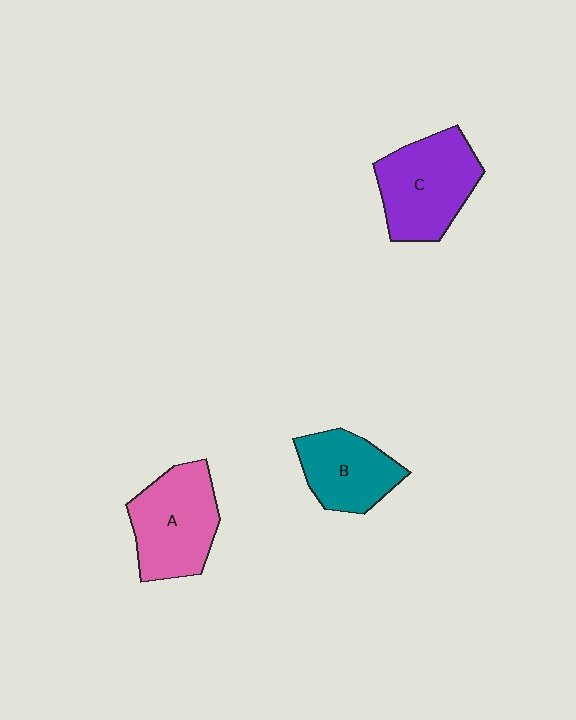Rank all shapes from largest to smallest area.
From largest to smallest: C (purple), A (pink), B (teal).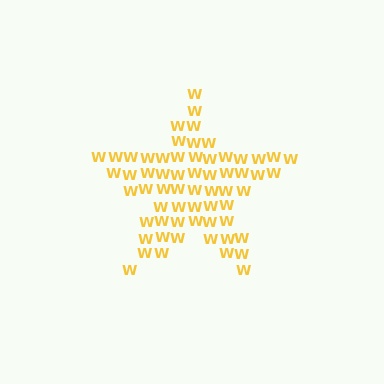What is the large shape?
The large shape is a star.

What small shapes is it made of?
It is made of small letter W's.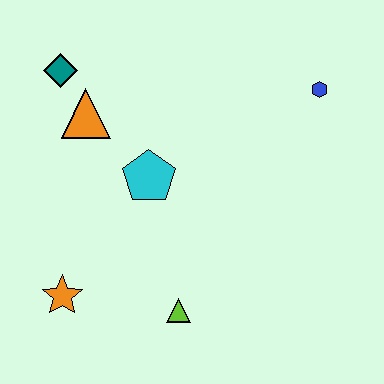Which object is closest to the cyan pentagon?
The orange triangle is closest to the cyan pentagon.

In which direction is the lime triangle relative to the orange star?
The lime triangle is to the right of the orange star.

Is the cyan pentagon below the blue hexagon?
Yes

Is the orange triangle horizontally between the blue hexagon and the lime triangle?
No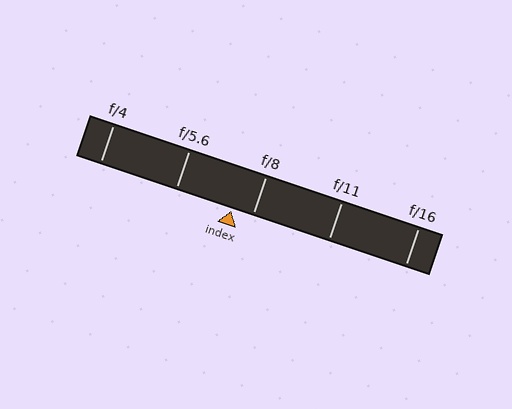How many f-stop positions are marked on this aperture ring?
There are 5 f-stop positions marked.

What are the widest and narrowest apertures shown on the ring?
The widest aperture shown is f/4 and the narrowest is f/16.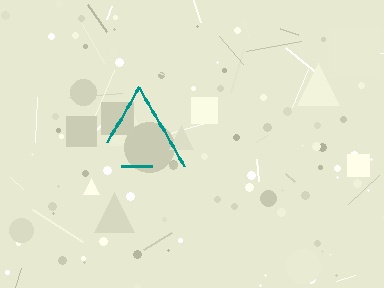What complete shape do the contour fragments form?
The contour fragments form a triangle.